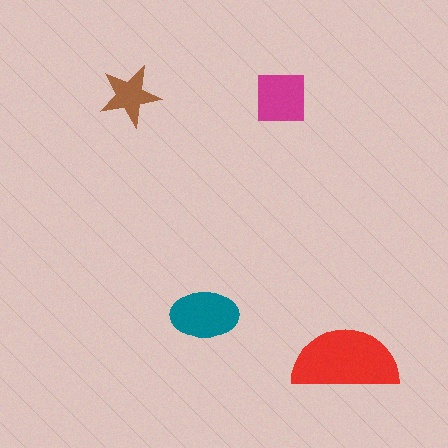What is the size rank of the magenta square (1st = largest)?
3rd.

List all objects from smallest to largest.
The brown star, the magenta square, the teal ellipse, the red semicircle.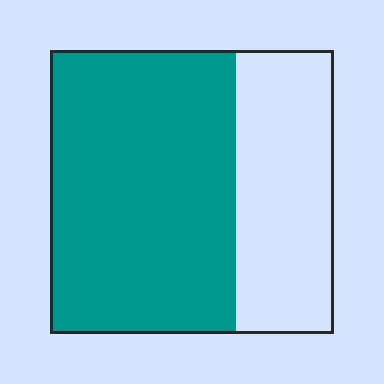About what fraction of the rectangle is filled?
About two thirds (2/3).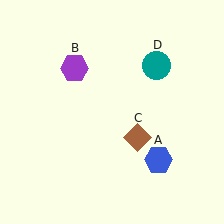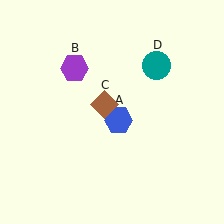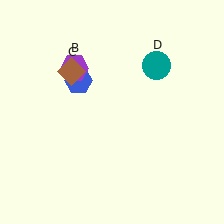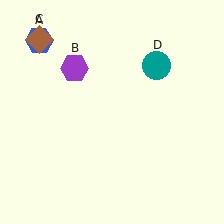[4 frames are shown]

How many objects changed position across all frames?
2 objects changed position: blue hexagon (object A), brown diamond (object C).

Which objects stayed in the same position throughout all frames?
Purple hexagon (object B) and teal circle (object D) remained stationary.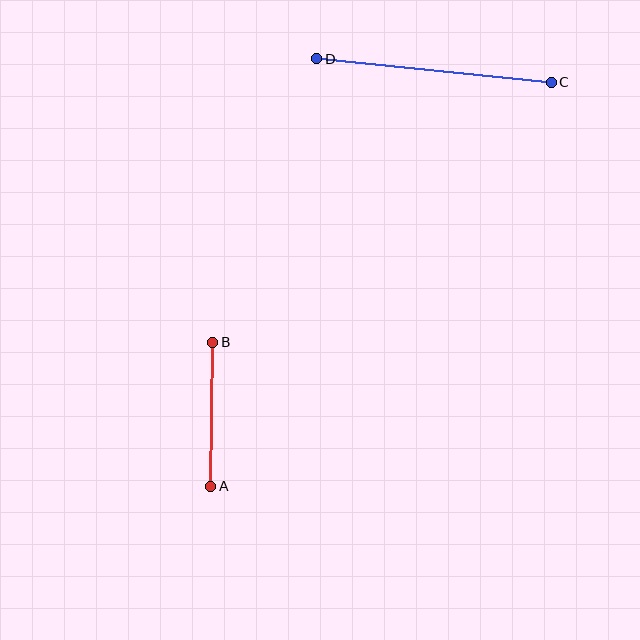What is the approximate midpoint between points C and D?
The midpoint is at approximately (434, 70) pixels.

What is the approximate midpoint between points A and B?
The midpoint is at approximately (212, 414) pixels.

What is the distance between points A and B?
The distance is approximately 144 pixels.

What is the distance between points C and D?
The distance is approximately 236 pixels.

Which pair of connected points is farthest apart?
Points C and D are farthest apart.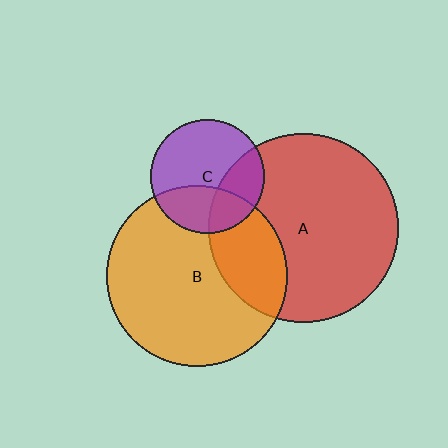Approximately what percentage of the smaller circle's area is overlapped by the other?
Approximately 35%.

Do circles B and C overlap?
Yes.